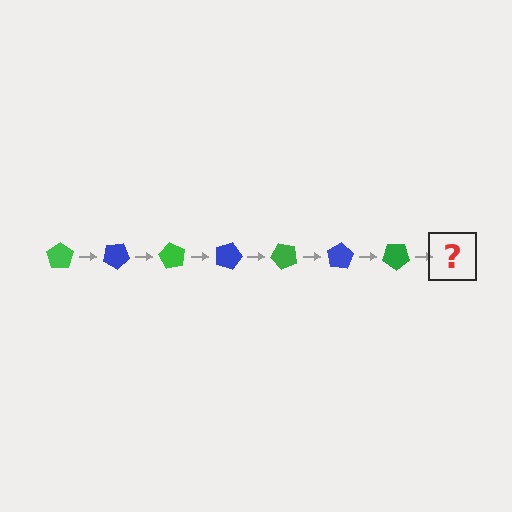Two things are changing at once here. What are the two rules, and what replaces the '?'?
The two rules are that it rotates 30 degrees each step and the color cycles through green and blue. The '?' should be a blue pentagon, rotated 210 degrees from the start.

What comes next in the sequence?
The next element should be a blue pentagon, rotated 210 degrees from the start.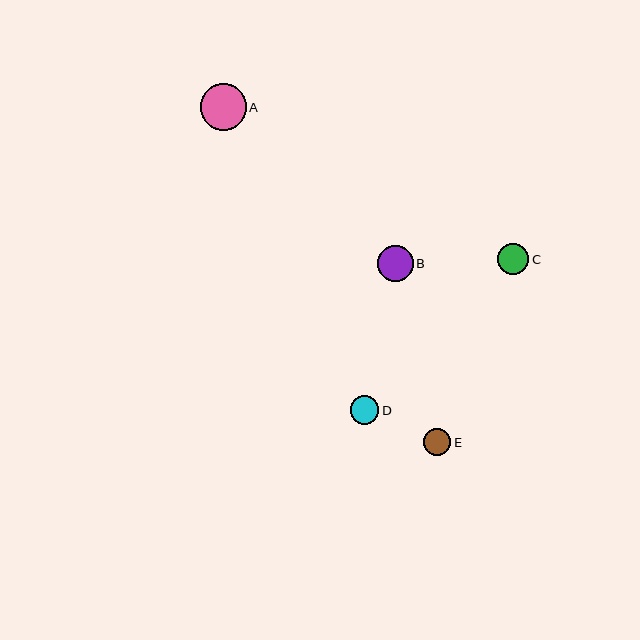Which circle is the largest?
Circle A is the largest with a size of approximately 46 pixels.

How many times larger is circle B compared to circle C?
Circle B is approximately 1.1 times the size of circle C.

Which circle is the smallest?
Circle E is the smallest with a size of approximately 27 pixels.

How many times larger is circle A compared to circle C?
Circle A is approximately 1.5 times the size of circle C.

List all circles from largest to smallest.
From largest to smallest: A, B, C, D, E.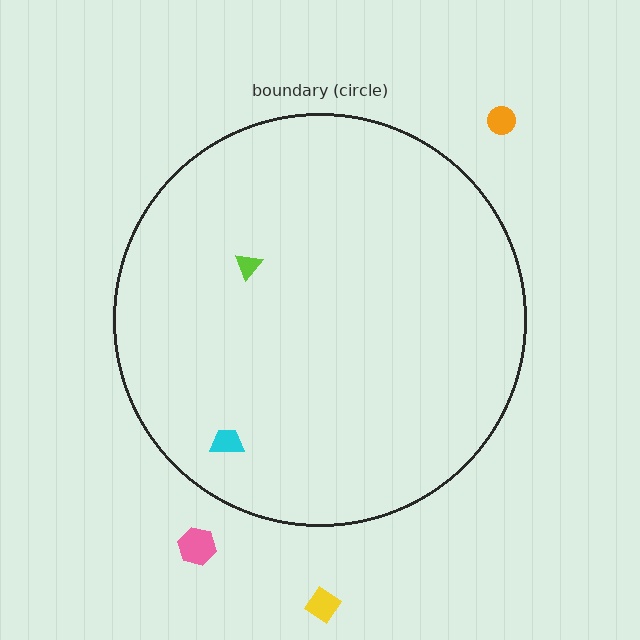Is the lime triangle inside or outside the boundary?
Inside.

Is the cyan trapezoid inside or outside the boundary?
Inside.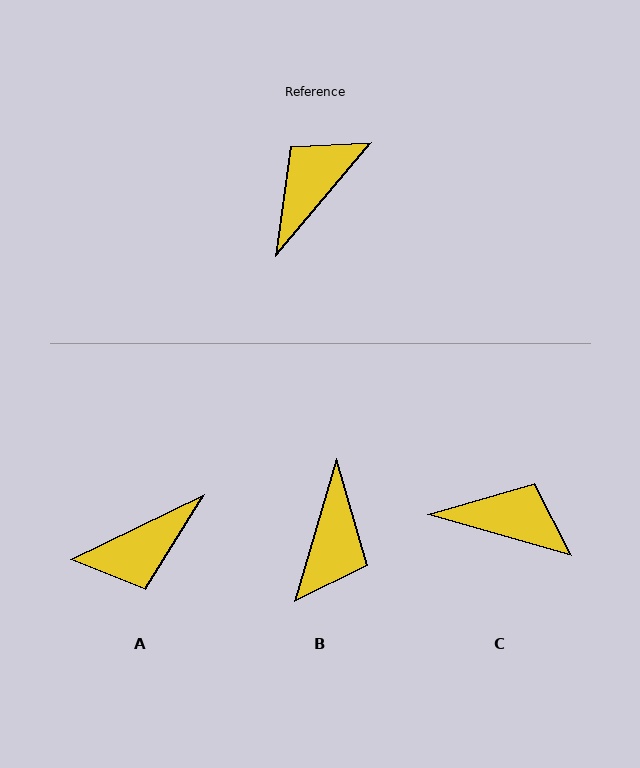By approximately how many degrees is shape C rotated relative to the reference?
Approximately 66 degrees clockwise.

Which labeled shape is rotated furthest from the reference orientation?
B, about 156 degrees away.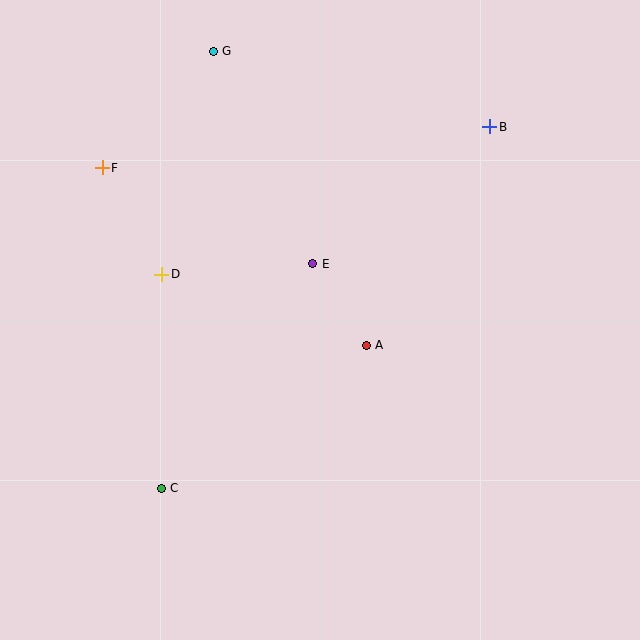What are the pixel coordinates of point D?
Point D is at (162, 274).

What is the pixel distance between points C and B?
The distance between C and B is 488 pixels.